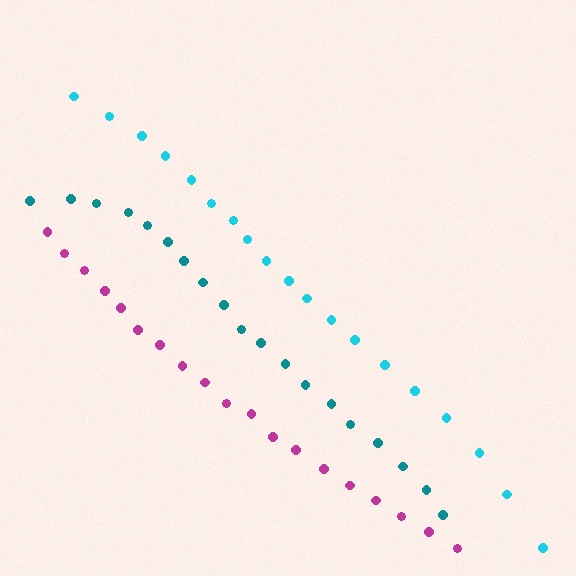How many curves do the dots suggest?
There are 3 distinct paths.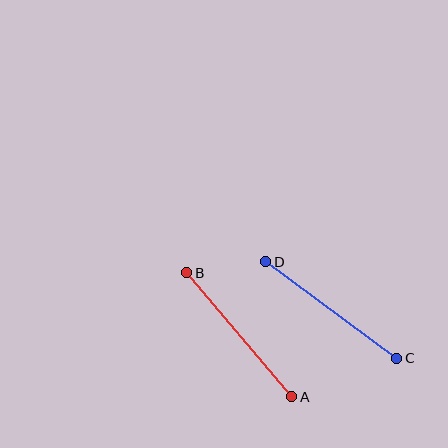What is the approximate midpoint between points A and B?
The midpoint is at approximately (239, 335) pixels.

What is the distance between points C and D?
The distance is approximately 163 pixels.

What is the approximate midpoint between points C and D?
The midpoint is at approximately (331, 310) pixels.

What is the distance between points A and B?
The distance is approximately 162 pixels.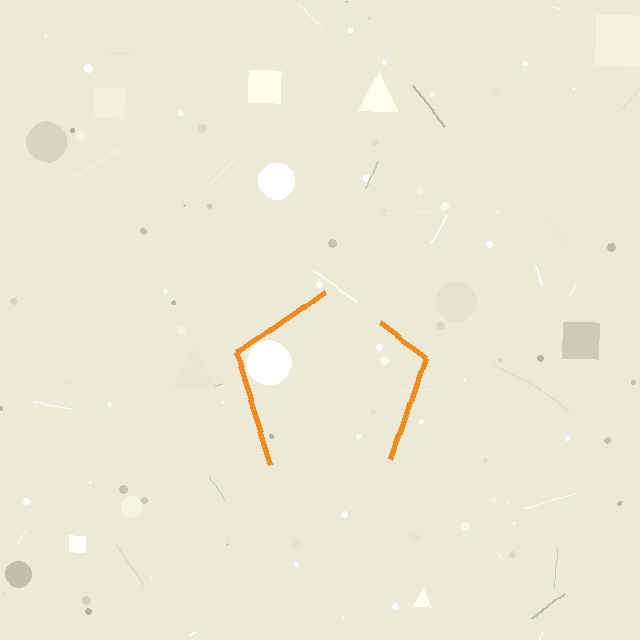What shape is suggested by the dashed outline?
The dashed outline suggests a pentagon.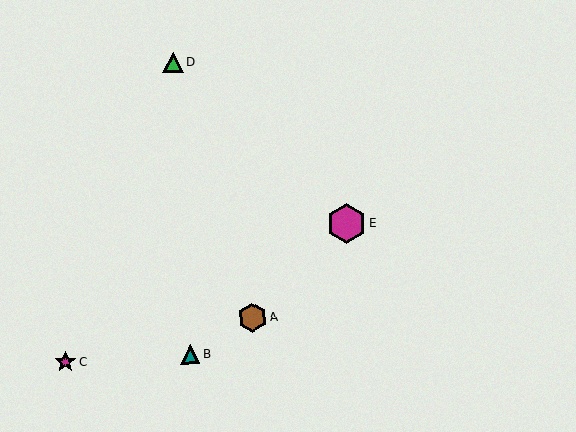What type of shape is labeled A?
Shape A is a brown hexagon.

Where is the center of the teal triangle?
The center of the teal triangle is at (190, 354).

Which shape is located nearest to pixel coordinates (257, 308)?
The brown hexagon (labeled A) at (252, 318) is nearest to that location.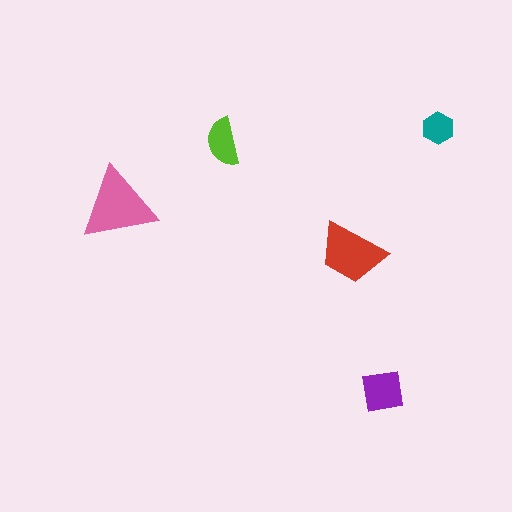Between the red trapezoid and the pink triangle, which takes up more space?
The pink triangle.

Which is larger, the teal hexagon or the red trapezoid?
The red trapezoid.